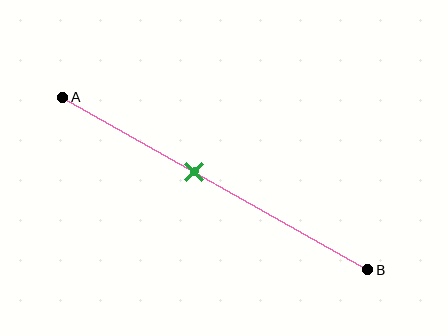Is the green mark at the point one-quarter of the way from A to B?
No, the mark is at about 45% from A, not at the 25% one-quarter point.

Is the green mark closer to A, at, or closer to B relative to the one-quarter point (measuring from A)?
The green mark is closer to point B than the one-quarter point of segment AB.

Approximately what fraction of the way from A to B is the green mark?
The green mark is approximately 45% of the way from A to B.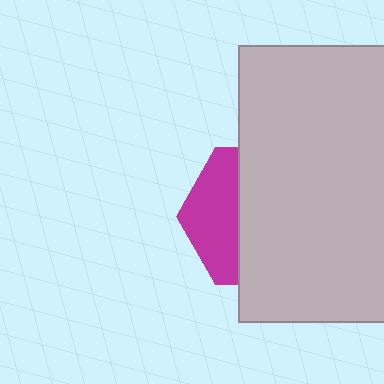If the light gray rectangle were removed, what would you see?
You would see the complete magenta hexagon.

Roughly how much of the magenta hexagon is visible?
A small part of it is visible (roughly 35%).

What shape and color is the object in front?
The object in front is a light gray rectangle.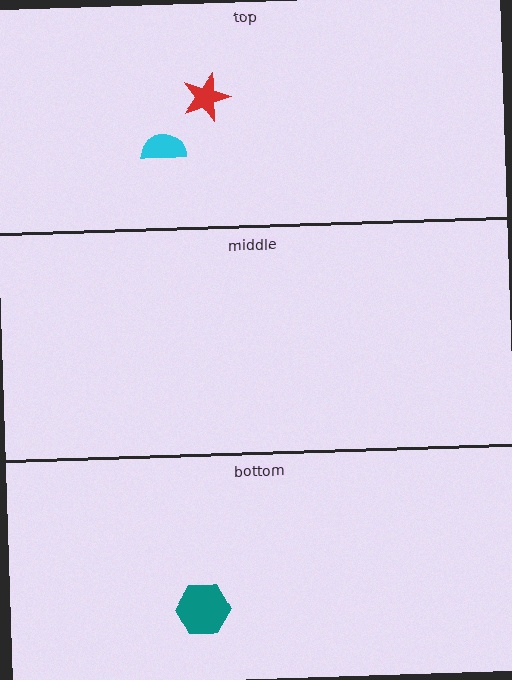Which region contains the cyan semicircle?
The top region.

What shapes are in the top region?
The red star, the cyan semicircle.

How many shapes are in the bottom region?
1.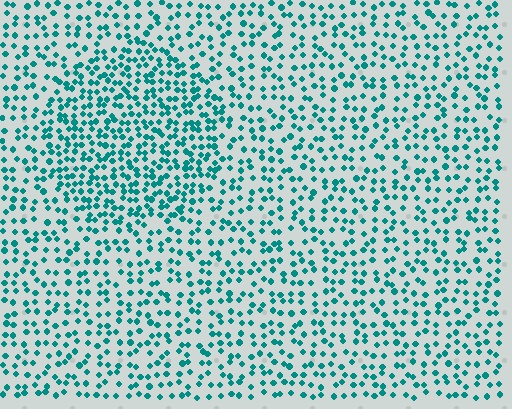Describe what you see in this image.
The image contains small teal elements arranged at two different densities. A circle-shaped region is visible where the elements are more densely packed than the surrounding area.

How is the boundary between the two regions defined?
The boundary is defined by a change in element density (approximately 1.7x ratio). All elements are the same color, size, and shape.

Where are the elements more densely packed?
The elements are more densely packed inside the circle boundary.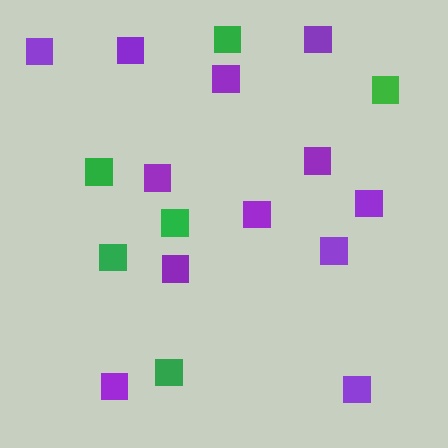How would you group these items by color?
There are 2 groups: one group of green squares (6) and one group of purple squares (12).